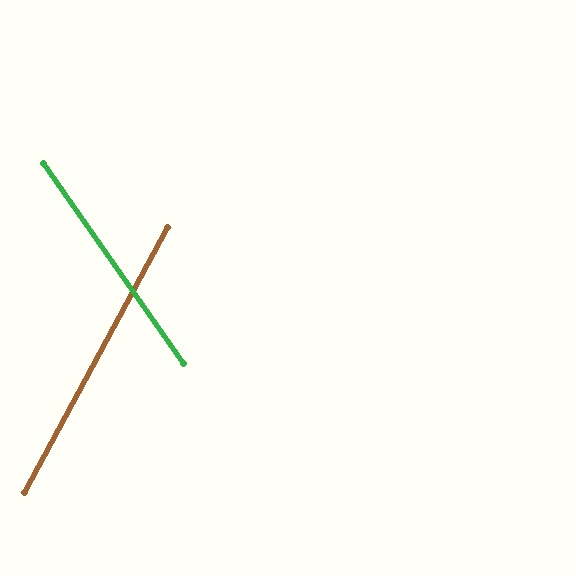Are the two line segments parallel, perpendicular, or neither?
Neither parallel nor perpendicular — they differ by about 63°.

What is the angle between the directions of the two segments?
Approximately 63 degrees.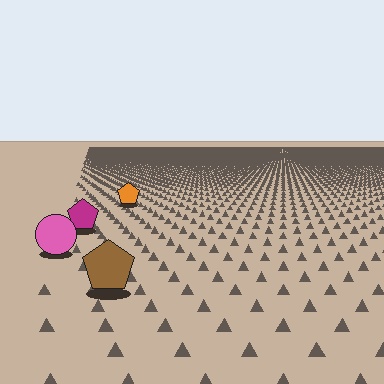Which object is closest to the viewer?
The brown pentagon is closest. The texture marks near it are larger and more spread out.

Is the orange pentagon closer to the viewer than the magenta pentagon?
No. The magenta pentagon is closer — you can tell from the texture gradient: the ground texture is coarser near it.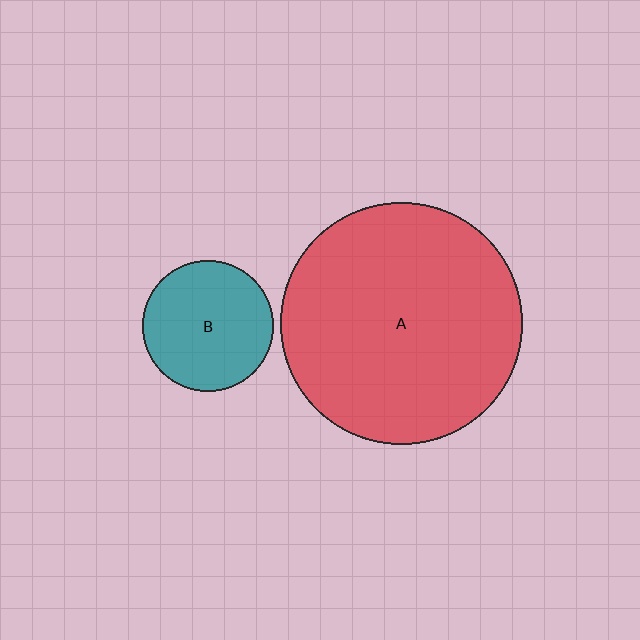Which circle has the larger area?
Circle A (red).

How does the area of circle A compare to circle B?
Approximately 3.4 times.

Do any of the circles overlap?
No, none of the circles overlap.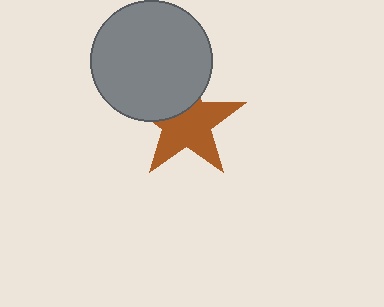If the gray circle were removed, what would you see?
You would see the complete brown star.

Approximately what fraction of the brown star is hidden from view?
Roughly 33% of the brown star is hidden behind the gray circle.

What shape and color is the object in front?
The object in front is a gray circle.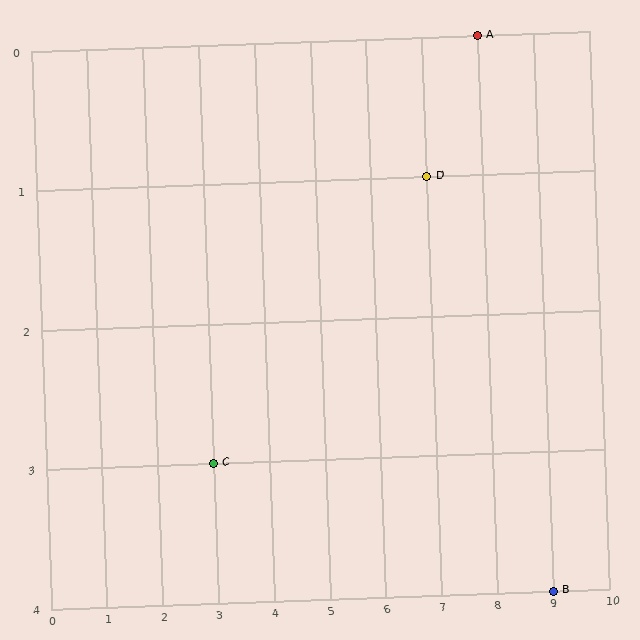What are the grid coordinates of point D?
Point D is at grid coordinates (7, 1).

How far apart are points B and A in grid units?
Points B and A are 1 column and 4 rows apart (about 4.1 grid units diagonally).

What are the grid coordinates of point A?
Point A is at grid coordinates (8, 0).